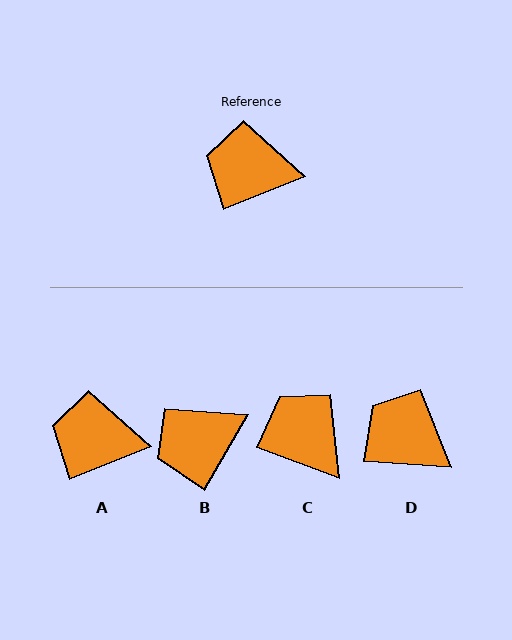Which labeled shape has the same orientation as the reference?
A.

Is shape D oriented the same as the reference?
No, it is off by about 26 degrees.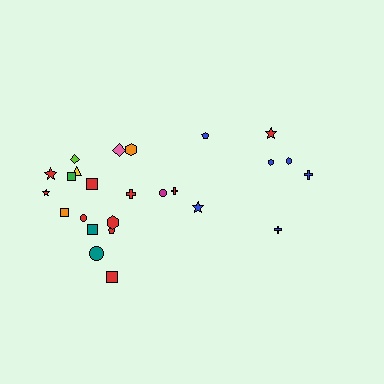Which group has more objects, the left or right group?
The left group.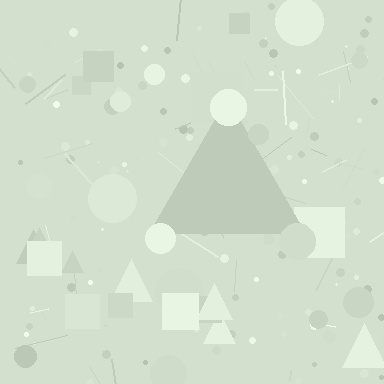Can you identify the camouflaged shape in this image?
The camouflaged shape is a triangle.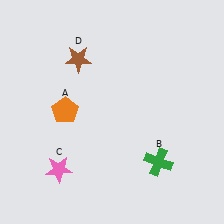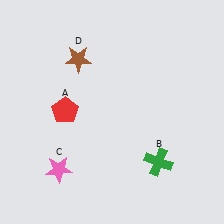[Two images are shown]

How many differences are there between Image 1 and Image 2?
There is 1 difference between the two images.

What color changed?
The pentagon (A) changed from orange in Image 1 to red in Image 2.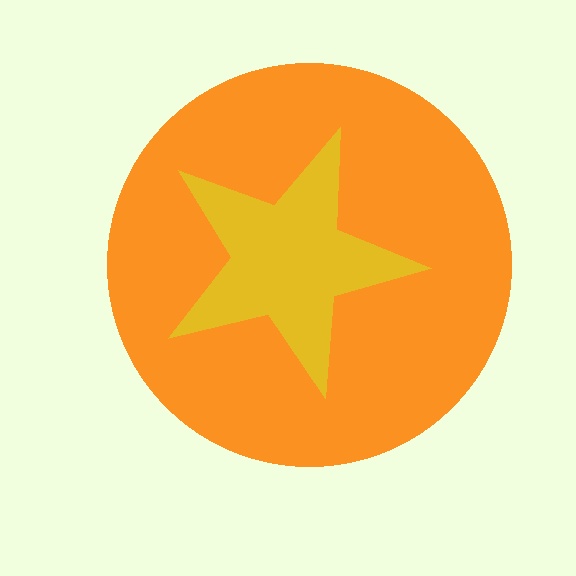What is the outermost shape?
The orange circle.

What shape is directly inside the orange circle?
The yellow star.